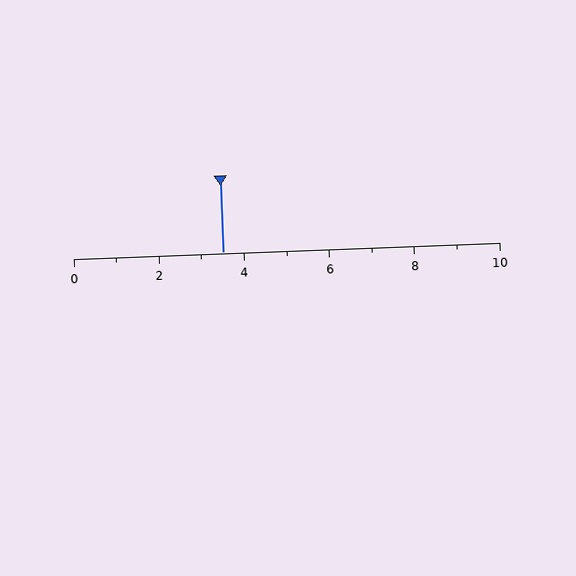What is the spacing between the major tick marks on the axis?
The major ticks are spaced 2 apart.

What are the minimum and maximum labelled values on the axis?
The axis runs from 0 to 10.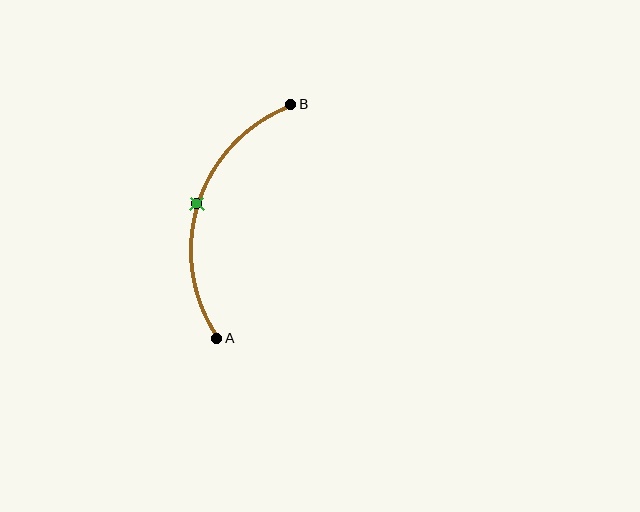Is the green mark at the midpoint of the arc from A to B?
Yes. The green mark lies on the arc at equal arc-length from both A and B — it is the arc midpoint.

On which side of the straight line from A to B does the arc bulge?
The arc bulges to the left of the straight line connecting A and B.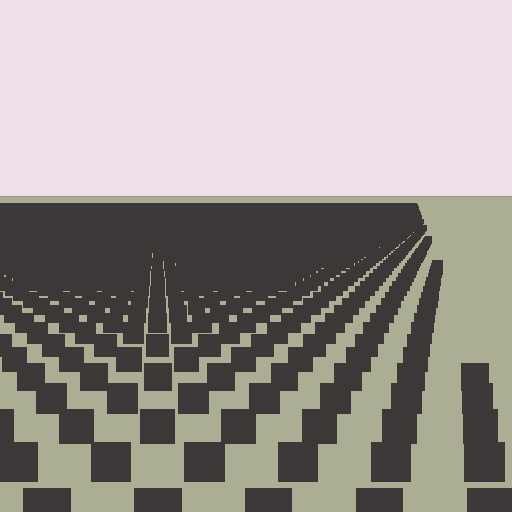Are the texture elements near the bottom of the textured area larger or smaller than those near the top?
Larger. Near the bottom, elements are closer to the viewer and appear at a bigger on-screen size.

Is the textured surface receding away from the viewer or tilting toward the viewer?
The surface is receding away from the viewer. Texture elements get smaller and denser toward the top.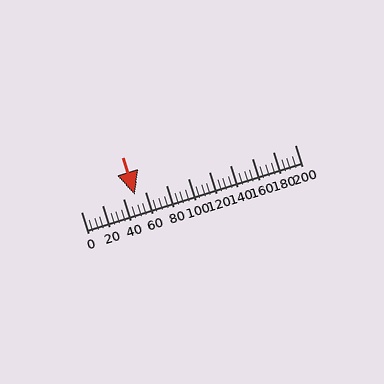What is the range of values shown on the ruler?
The ruler shows values from 0 to 200.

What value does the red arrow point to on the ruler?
The red arrow points to approximately 50.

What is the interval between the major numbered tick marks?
The major tick marks are spaced 20 units apart.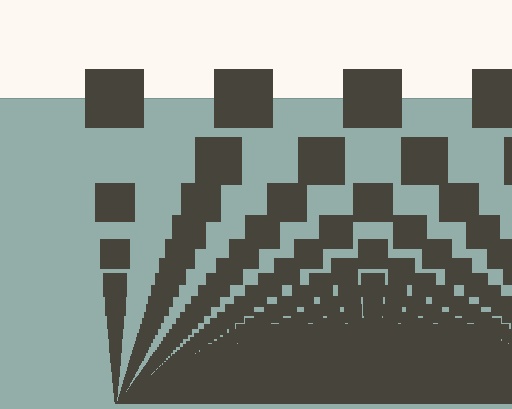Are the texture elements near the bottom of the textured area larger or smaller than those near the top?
Smaller. The gradient is inverted — elements near the bottom are smaller and denser.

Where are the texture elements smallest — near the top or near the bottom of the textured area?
Near the bottom.